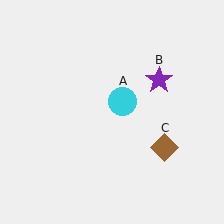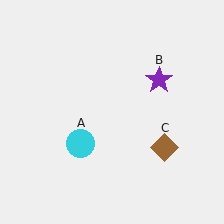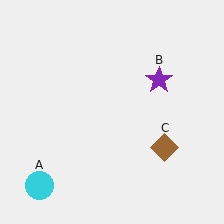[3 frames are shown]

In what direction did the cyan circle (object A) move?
The cyan circle (object A) moved down and to the left.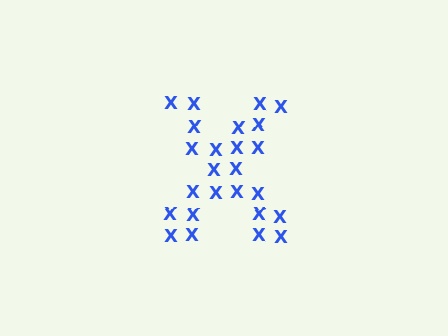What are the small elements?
The small elements are letter X's.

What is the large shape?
The large shape is the letter X.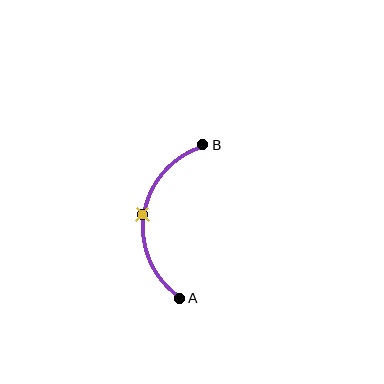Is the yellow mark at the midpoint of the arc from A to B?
Yes. The yellow mark lies on the arc at equal arc-length from both A and B — it is the arc midpoint.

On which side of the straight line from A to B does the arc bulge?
The arc bulges to the left of the straight line connecting A and B.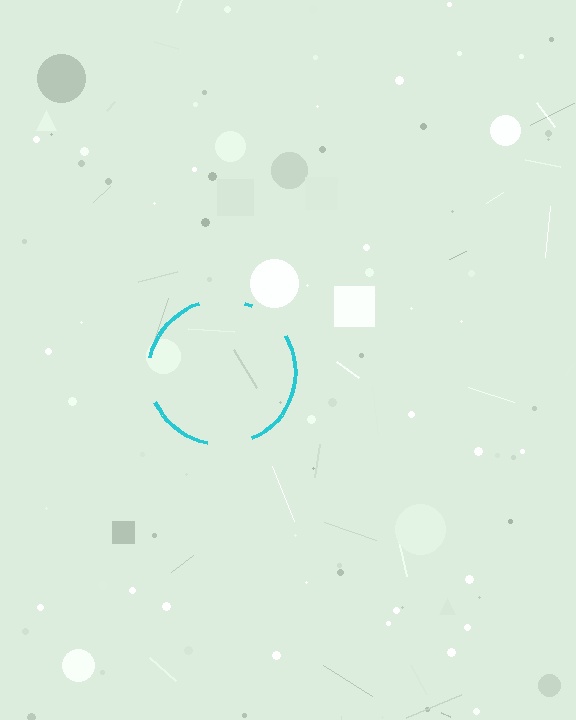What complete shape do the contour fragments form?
The contour fragments form a circle.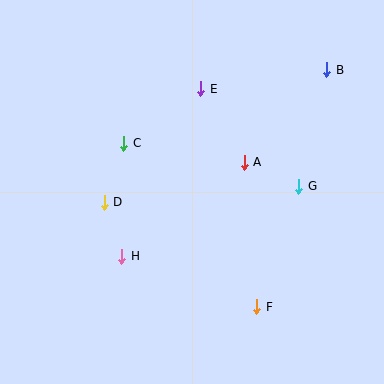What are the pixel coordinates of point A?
Point A is at (244, 162).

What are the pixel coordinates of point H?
Point H is at (122, 256).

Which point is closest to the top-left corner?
Point C is closest to the top-left corner.